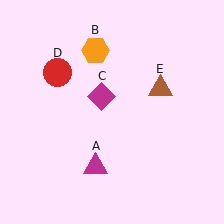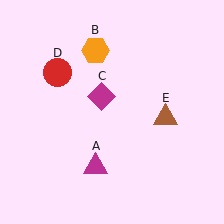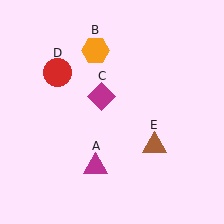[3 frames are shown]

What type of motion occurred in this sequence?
The brown triangle (object E) rotated clockwise around the center of the scene.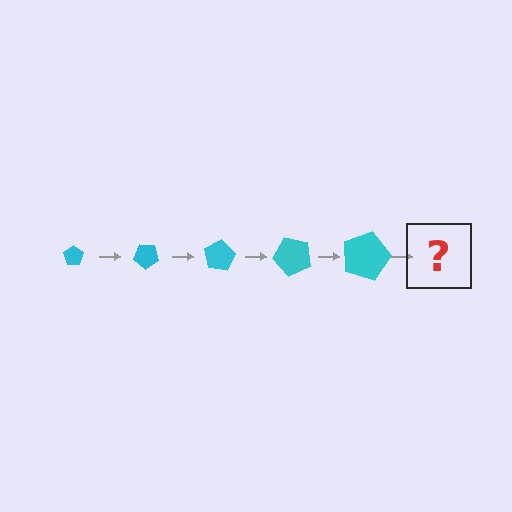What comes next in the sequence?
The next element should be a pentagon, larger than the previous one and rotated 200 degrees from the start.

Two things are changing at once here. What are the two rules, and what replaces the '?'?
The two rules are that the pentagon grows larger each step and it rotates 40 degrees each step. The '?' should be a pentagon, larger than the previous one and rotated 200 degrees from the start.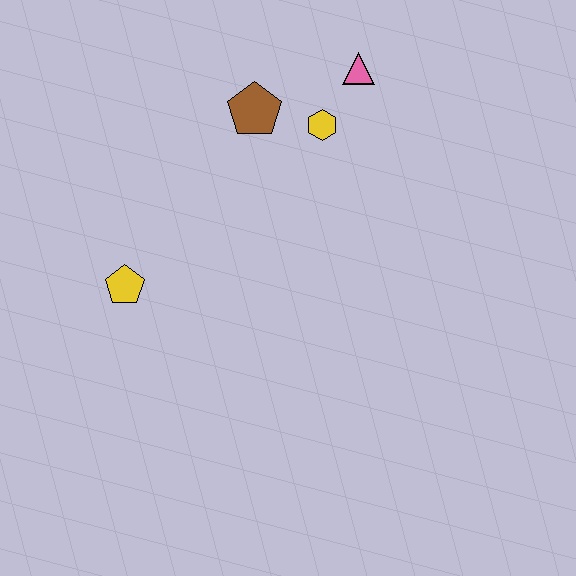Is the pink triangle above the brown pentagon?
Yes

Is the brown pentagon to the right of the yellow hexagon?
No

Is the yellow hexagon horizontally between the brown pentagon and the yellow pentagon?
No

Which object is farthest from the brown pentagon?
The yellow pentagon is farthest from the brown pentagon.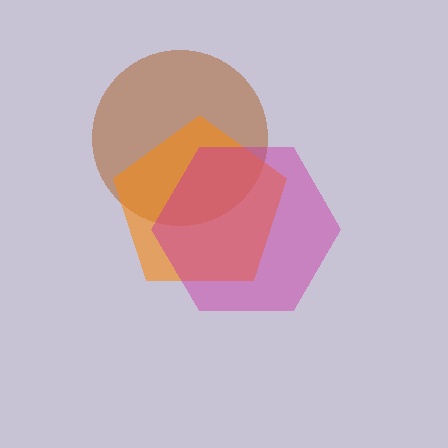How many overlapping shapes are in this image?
There are 3 overlapping shapes in the image.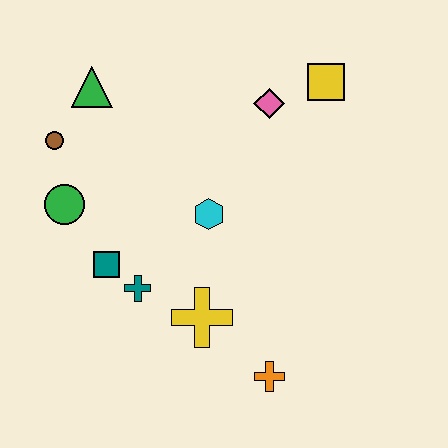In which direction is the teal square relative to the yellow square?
The teal square is to the left of the yellow square.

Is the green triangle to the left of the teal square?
Yes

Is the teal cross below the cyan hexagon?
Yes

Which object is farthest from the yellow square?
The orange cross is farthest from the yellow square.